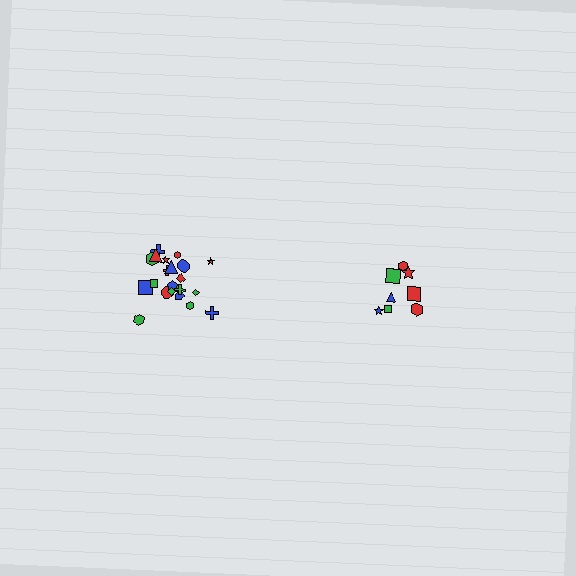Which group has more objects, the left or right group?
The left group.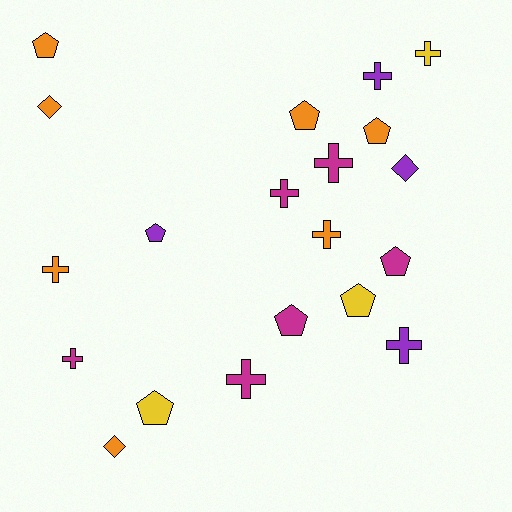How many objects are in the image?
There are 20 objects.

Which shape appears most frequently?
Cross, with 9 objects.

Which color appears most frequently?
Orange, with 7 objects.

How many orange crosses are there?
There are 2 orange crosses.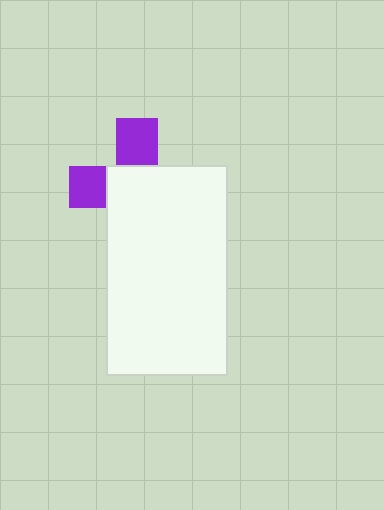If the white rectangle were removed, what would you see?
You would see the complete purple cross.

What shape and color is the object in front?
The object in front is a white rectangle.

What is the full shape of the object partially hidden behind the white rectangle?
The partially hidden object is a purple cross.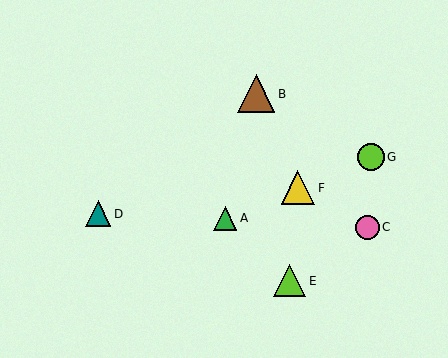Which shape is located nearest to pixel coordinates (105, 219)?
The teal triangle (labeled D) at (98, 214) is nearest to that location.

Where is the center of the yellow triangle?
The center of the yellow triangle is at (298, 188).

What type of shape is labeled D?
Shape D is a teal triangle.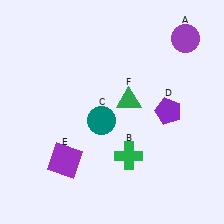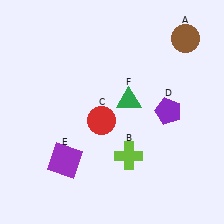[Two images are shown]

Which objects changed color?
A changed from purple to brown. B changed from green to lime. C changed from teal to red.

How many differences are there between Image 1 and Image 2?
There are 3 differences between the two images.